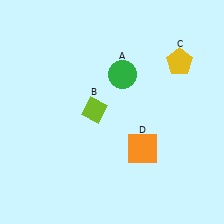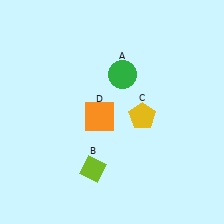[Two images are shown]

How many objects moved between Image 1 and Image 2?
3 objects moved between the two images.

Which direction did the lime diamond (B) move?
The lime diamond (B) moved down.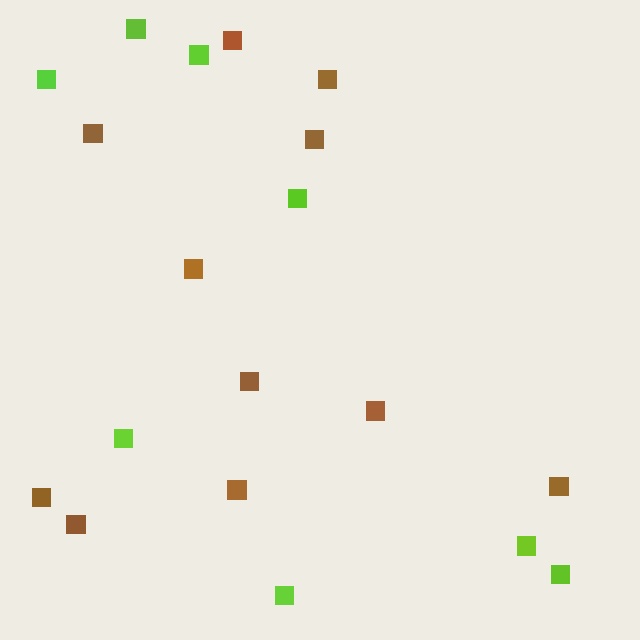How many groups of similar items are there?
There are 2 groups: one group of lime squares (8) and one group of brown squares (11).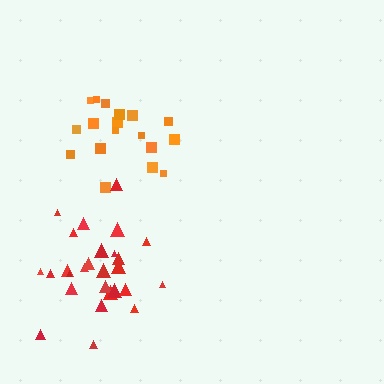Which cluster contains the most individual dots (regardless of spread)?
Red (27).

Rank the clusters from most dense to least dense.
red, orange.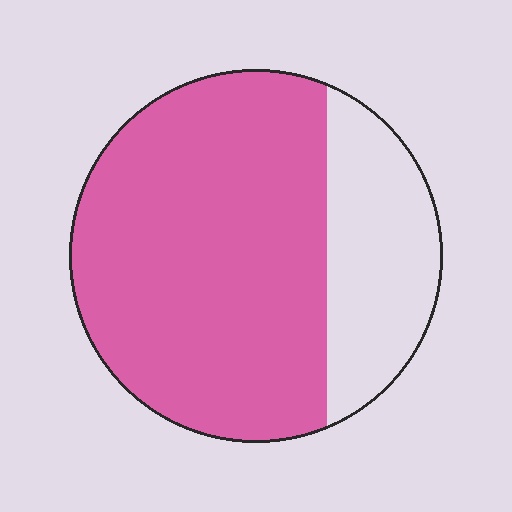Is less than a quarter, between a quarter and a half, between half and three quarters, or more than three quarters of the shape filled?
Between half and three quarters.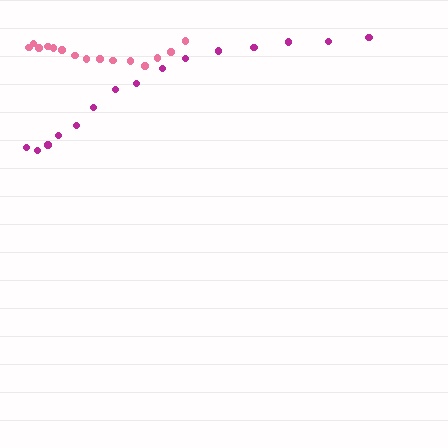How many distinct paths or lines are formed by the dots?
There are 2 distinct paths.